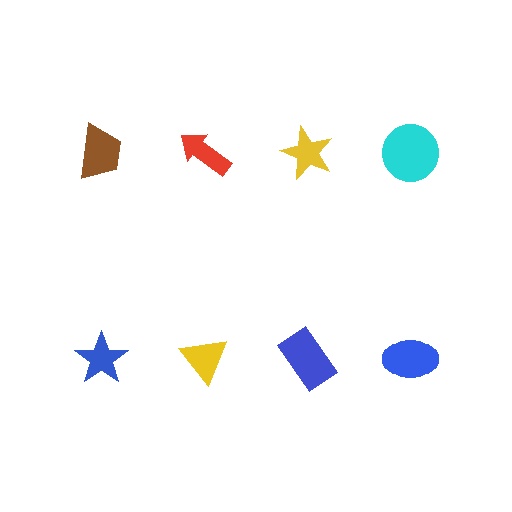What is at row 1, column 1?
A brown trapezoid.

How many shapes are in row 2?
4 shapes.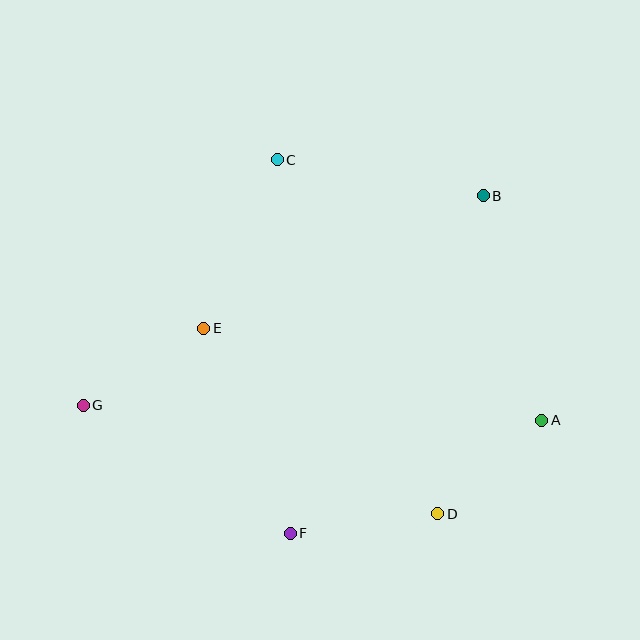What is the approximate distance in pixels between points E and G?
The distance between E and G is approximately 143 pixels.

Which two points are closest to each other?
Points A and D are closest to each other.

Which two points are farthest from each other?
Points A and G are farthest from each other.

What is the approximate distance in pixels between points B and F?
The distance between B and F is approximately 389 pixels.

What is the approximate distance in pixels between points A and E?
The distance between A and E is approximately 350 pixels.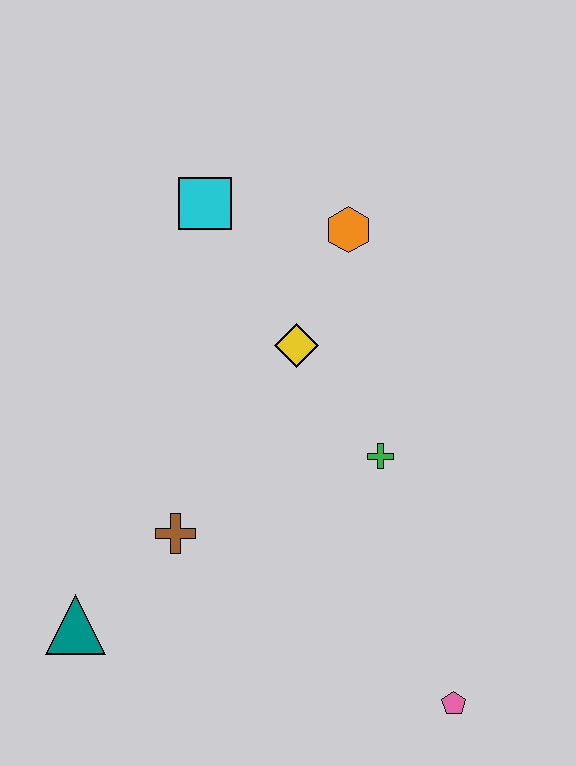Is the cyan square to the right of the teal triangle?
Yes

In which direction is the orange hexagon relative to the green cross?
The orange hexagon is above the green cross.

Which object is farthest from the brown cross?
The orange hexagon is farthest from the brown cross.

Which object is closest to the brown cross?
The teal triangle is closest to the brown cross.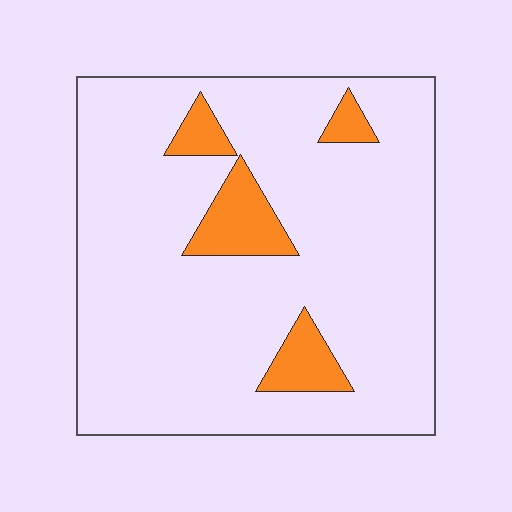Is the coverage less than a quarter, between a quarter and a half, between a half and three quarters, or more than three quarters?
Less than a quarter.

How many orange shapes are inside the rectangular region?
4.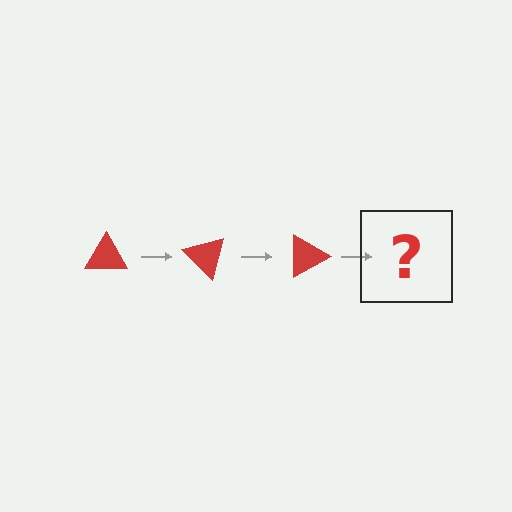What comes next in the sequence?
The next element should be a red triangle rotated 135 degrees.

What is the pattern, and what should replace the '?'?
The pattern is that the triangle rotates 45 degrees each step. The '?' should be a red triangle rotated 135 degrees.